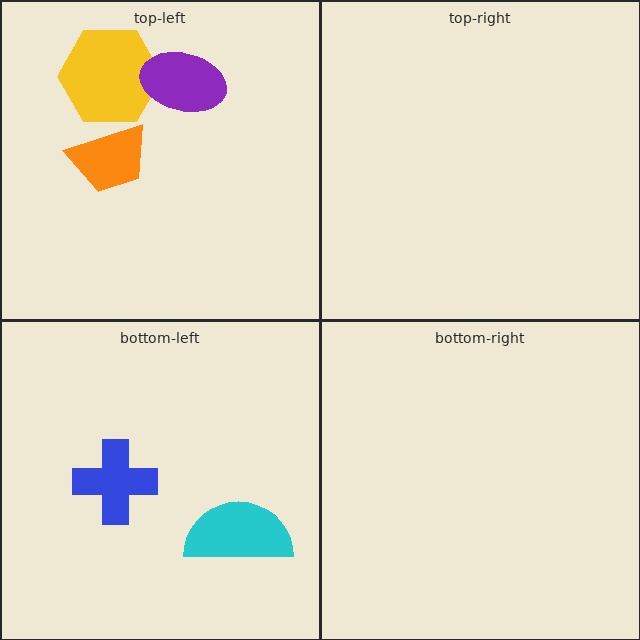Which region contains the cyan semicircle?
The bottom-left region.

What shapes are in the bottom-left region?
The cyan semicircle, the blue cross.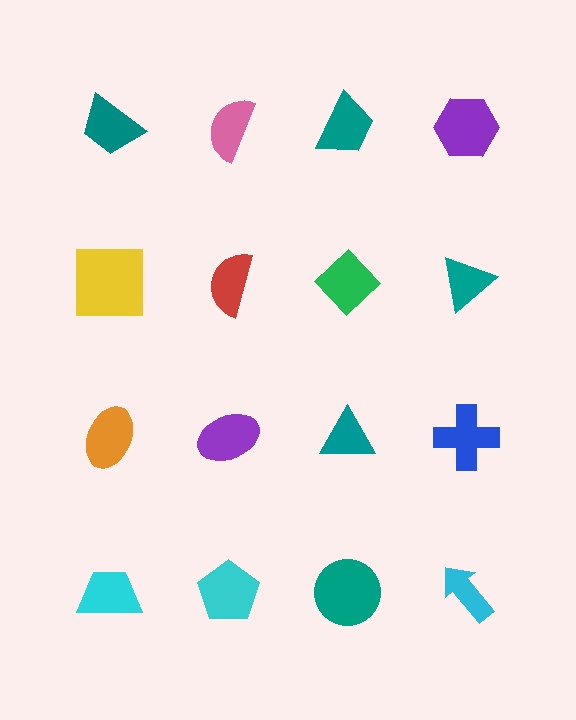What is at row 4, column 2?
A cyan pentagon.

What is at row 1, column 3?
A teal trapezoid.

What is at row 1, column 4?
A purple hexagon.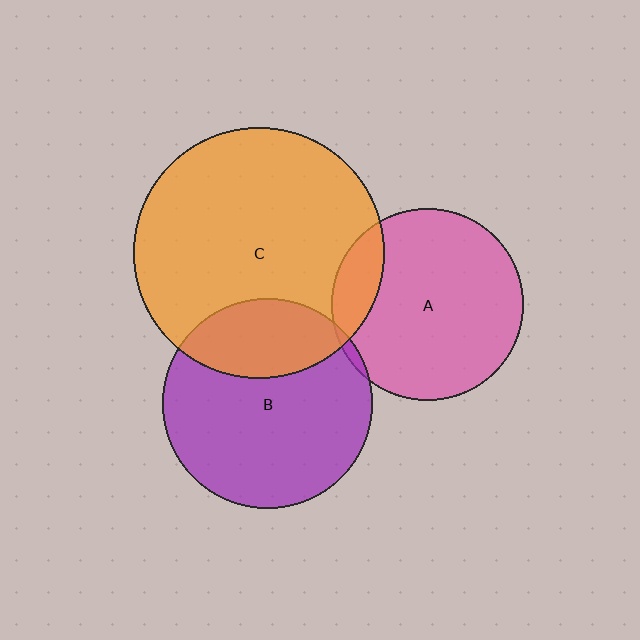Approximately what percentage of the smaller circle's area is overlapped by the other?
Approximately 5%.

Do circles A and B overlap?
Yes.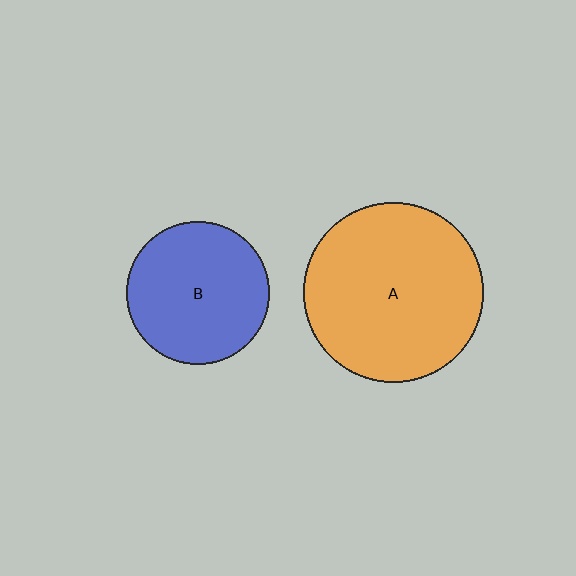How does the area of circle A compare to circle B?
Approximately 1.6 times.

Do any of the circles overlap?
No, none of the circles overlap.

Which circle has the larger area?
Circle A (orange).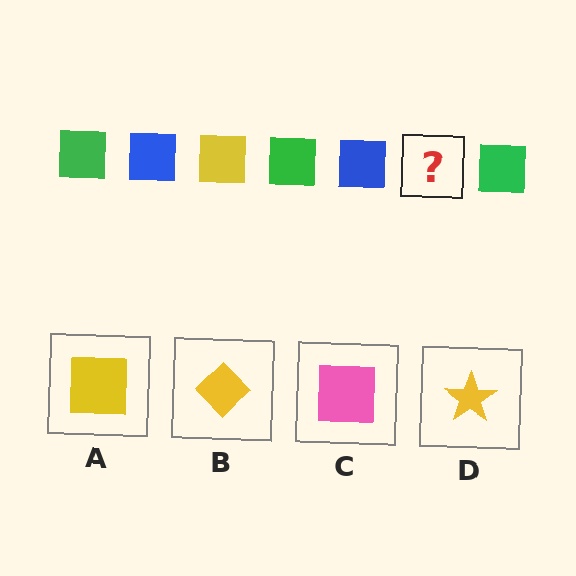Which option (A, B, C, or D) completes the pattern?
A.